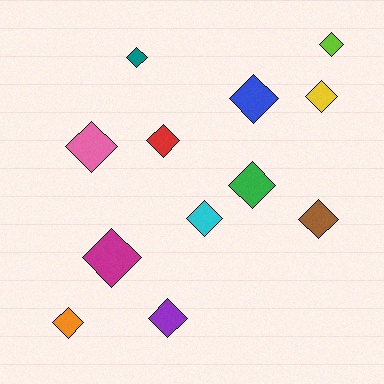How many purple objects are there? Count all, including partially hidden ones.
There is 1 purple object.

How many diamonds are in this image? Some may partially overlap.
There are 12 diamonds.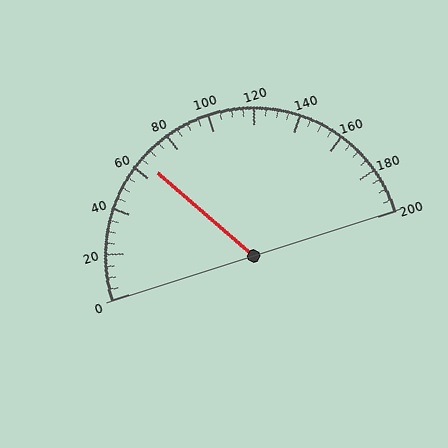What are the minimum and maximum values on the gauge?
The gauge ranges from 0 to 200.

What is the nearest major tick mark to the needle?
The nearest major tick mark is 60.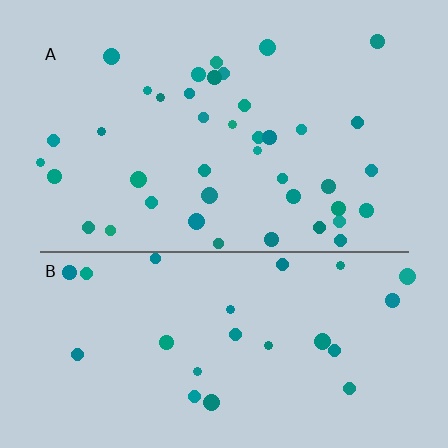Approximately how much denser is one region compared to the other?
Approximately 1.6× — region A over region B.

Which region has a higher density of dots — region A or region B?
A (the top).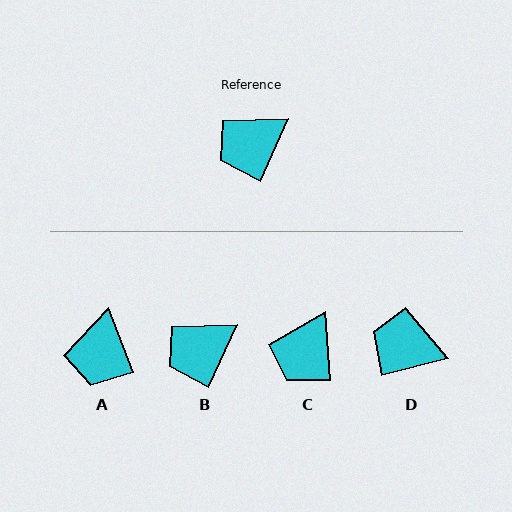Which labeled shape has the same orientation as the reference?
B.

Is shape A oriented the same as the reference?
No, it is off by about 45 degrees.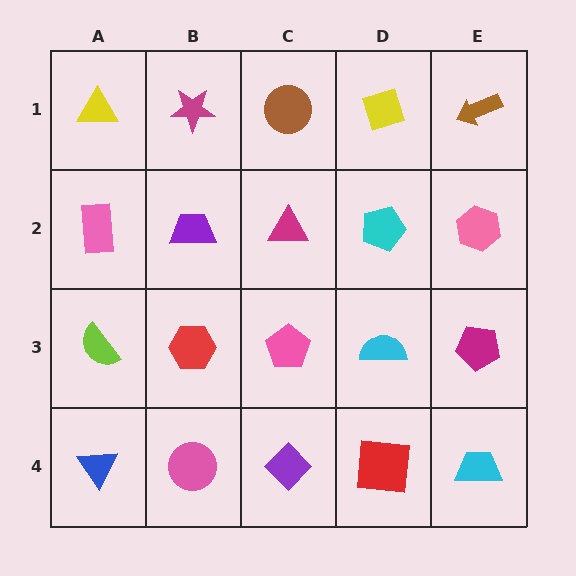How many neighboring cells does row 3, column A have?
3.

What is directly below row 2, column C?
A pink pentagon.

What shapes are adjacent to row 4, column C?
A pink pentagon (row 3, column C), a pink circle (row 4, column B), a red square (row 4, column D).